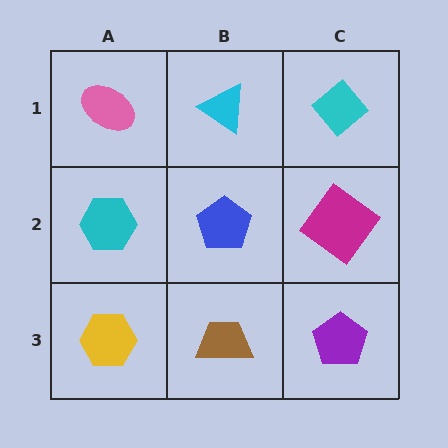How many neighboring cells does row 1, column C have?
2.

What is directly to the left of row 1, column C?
A cyan triangle.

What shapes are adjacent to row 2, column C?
A cyan diamond (row 1, column C), a purple pentagon (row 3, column C), a blue pentagon (row 2, column B).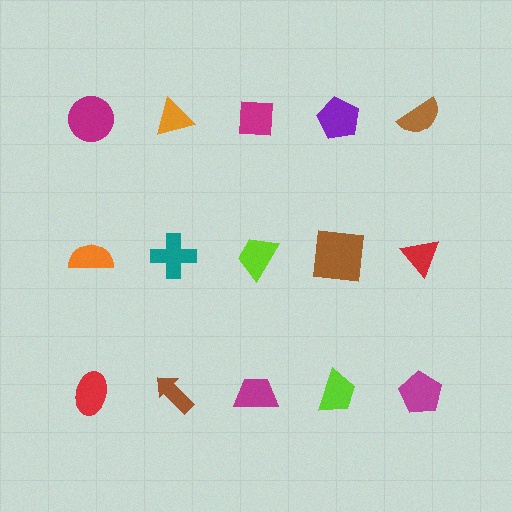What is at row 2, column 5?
A red triangle.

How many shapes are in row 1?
5 shapes.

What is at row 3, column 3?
A magenta trapezoid.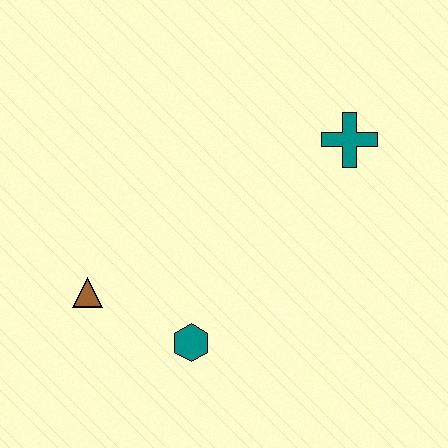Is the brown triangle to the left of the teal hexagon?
Yes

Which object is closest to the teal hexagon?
The brown triangle is closest to the teal hexagon.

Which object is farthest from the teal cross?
The brown triangle is farthest from the teal cross.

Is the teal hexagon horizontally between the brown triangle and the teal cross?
Yes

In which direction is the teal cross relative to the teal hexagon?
The teal cross is above the teal hexagon.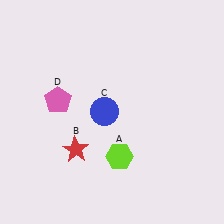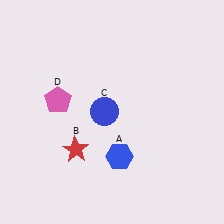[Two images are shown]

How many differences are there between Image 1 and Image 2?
There is 1 difference between the two images.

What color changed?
The hexagon (A) changed from lime in Image 1 to blue in Image 2.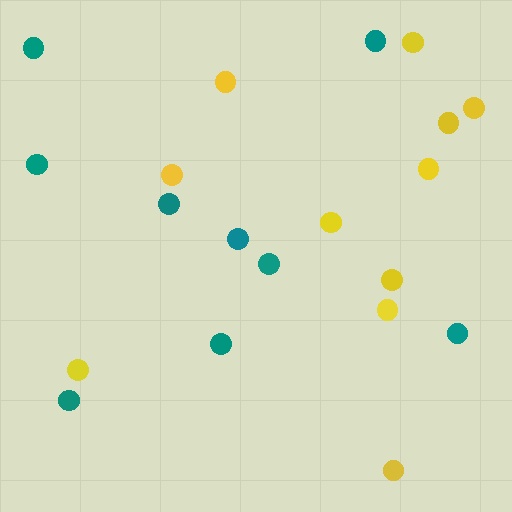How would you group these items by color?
There are 2 groups: one group of yellow circles (11) and one group of teal circles (9).